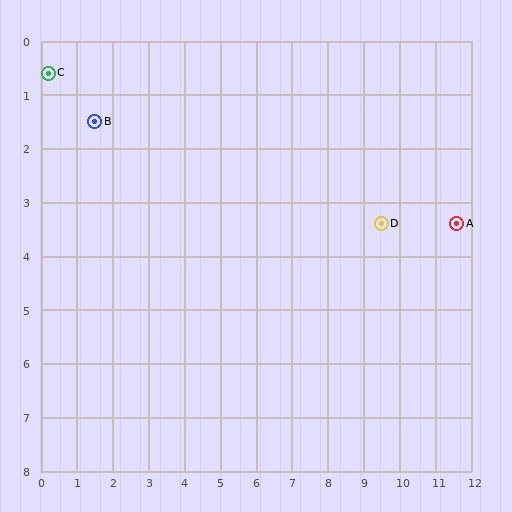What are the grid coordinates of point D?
Point D is at approximately (9.5, 3.4).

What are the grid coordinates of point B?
Point B is at approximately (1.5, 1.5).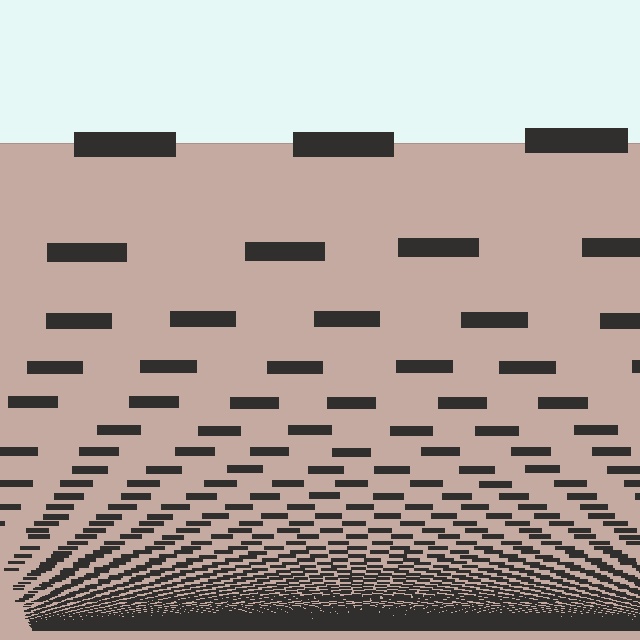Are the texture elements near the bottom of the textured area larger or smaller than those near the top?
Smaller. The gradient is inverted — elements near the bottom are smaller and denser.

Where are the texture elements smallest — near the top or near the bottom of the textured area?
Near the bottom.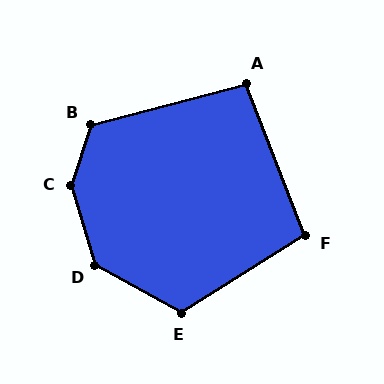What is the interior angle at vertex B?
Approximately 123 degrees (obtuse).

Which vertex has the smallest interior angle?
A, at approximately 96 degrees.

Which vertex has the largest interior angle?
C, at approximately 145 degrees.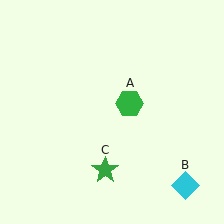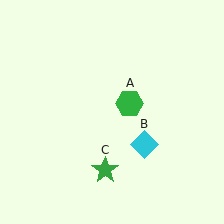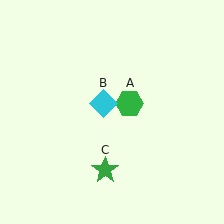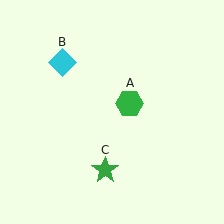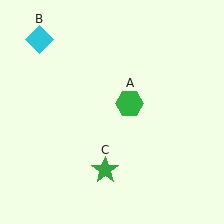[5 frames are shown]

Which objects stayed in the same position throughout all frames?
Green hexagon (object A) and green star (object C) remained stationary.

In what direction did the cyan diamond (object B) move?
The cyan diamond (object B) moved up and to the left.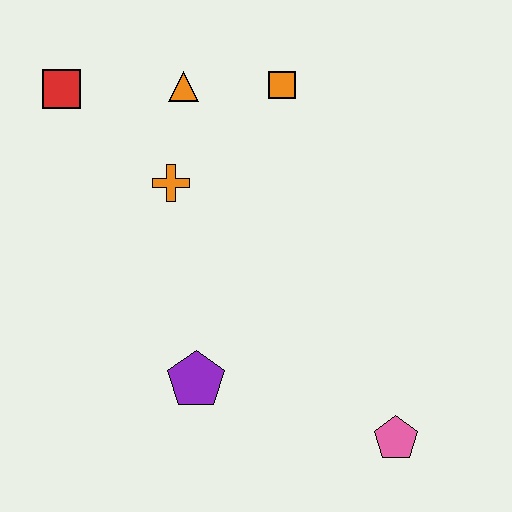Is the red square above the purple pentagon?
Yes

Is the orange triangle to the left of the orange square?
Yes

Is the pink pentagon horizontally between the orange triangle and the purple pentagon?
No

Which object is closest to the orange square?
The orange triangle is closest to the orange square.